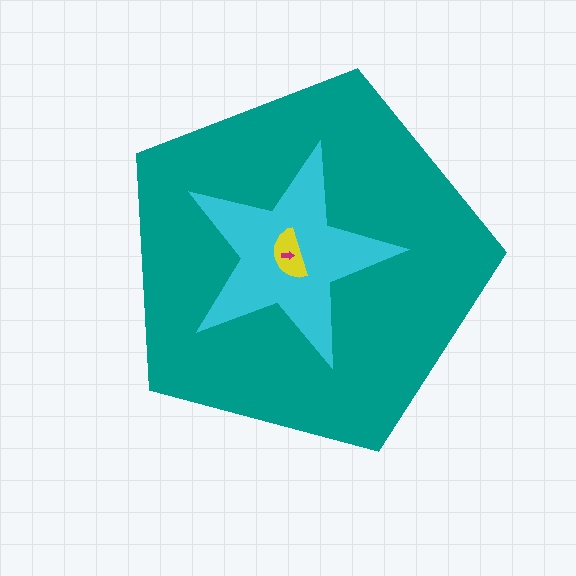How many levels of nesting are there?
4.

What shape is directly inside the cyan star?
The yellow semicircle.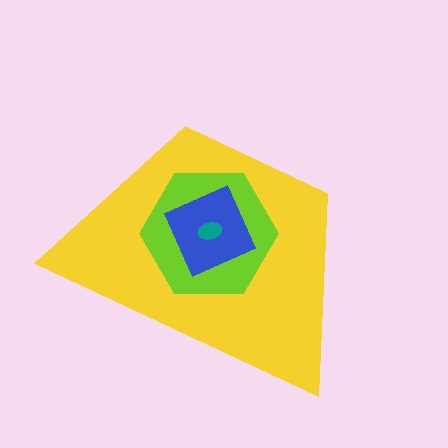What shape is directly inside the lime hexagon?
The blue diamond.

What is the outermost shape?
The yellow trapezoid.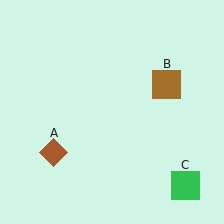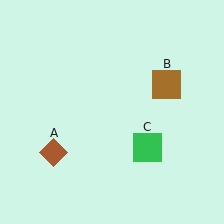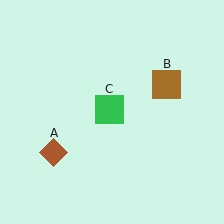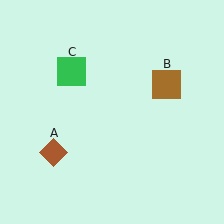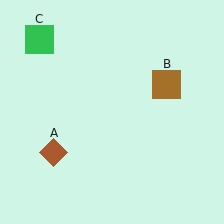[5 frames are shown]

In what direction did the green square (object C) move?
The green square (object C) moved up and to the left.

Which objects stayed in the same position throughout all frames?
Brown diamond (object A) and brown square (object B) remained stationary.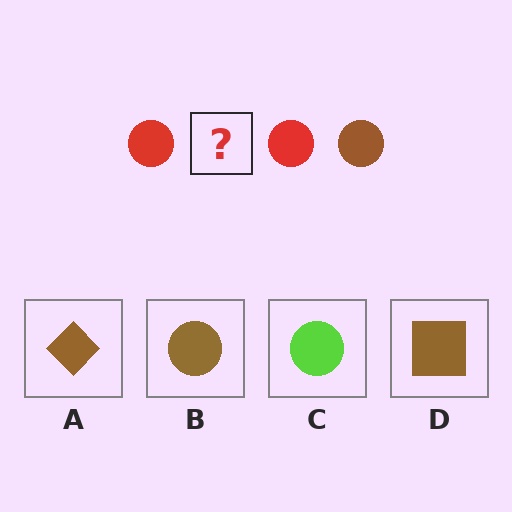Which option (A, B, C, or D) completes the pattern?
B.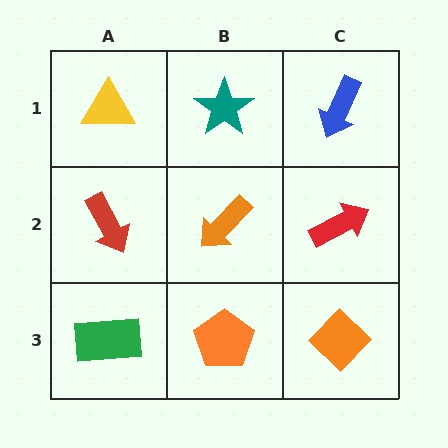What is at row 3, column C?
An orange diamond.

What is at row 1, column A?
A yellow triangle.